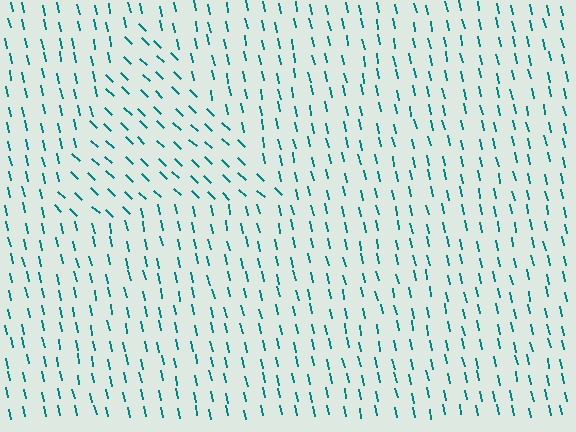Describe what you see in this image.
The image is filled with small teal line segments. A triangle region in the image has lines oriented differently from the surrounding lines, creating a visible texture boundary.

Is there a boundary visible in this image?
Yes, there is a texture boundary formed by a change in line orientation.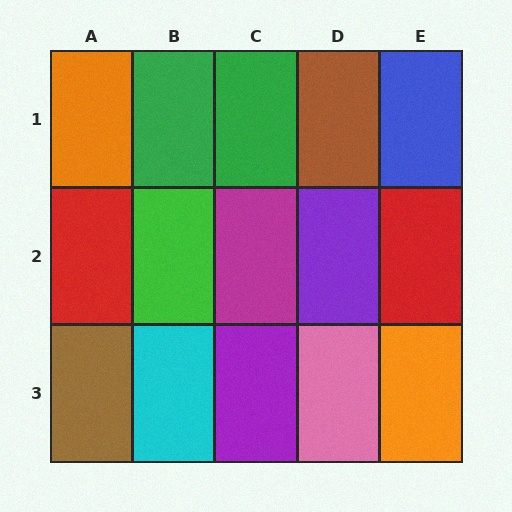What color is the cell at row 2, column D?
Purple.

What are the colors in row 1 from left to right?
Orange, green, green, brown, blue.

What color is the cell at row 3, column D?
Pink.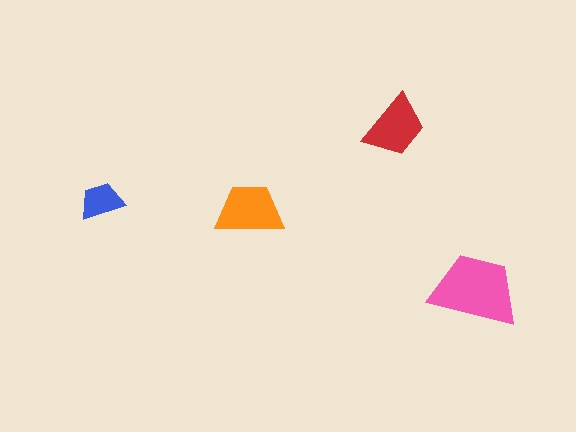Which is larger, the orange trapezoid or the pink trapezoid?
The pink one.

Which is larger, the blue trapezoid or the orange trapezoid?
The orange one.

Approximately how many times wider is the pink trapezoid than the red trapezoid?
About 1.5 times wider.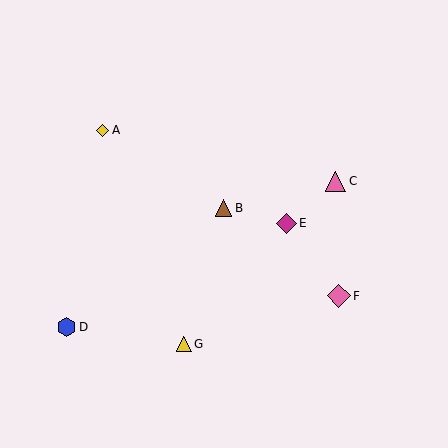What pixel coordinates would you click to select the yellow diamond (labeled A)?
Click at (102, 130) to select the yellow diamond A.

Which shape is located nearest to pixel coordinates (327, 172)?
The pink triangle (labeled C) at (336, 181) is nearest to that location.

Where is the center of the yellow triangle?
The center of the yellow triangle is at (184, 344).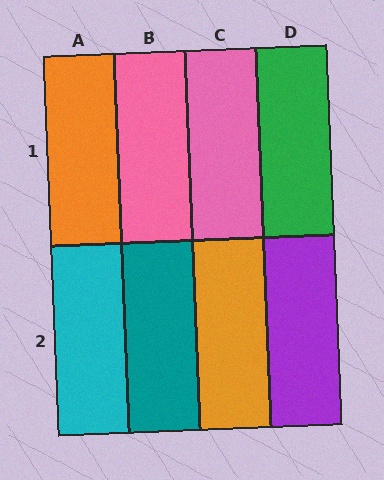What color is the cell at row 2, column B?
Teal.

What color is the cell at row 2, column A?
Cyan.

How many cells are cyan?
1 cell is cyan.